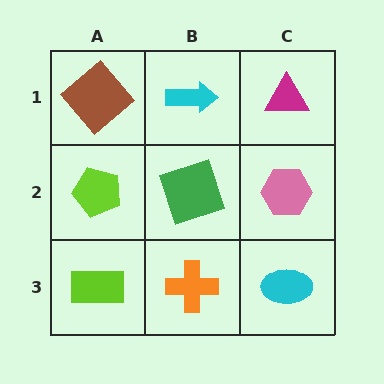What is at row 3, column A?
A lime rectangle.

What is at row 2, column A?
A lime pentagon.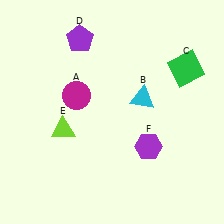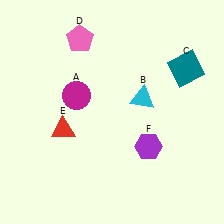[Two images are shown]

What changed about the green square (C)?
In Image 1, C is green. In Image 2, it changed to teal.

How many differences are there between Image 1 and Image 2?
There are 3 differences between the two images.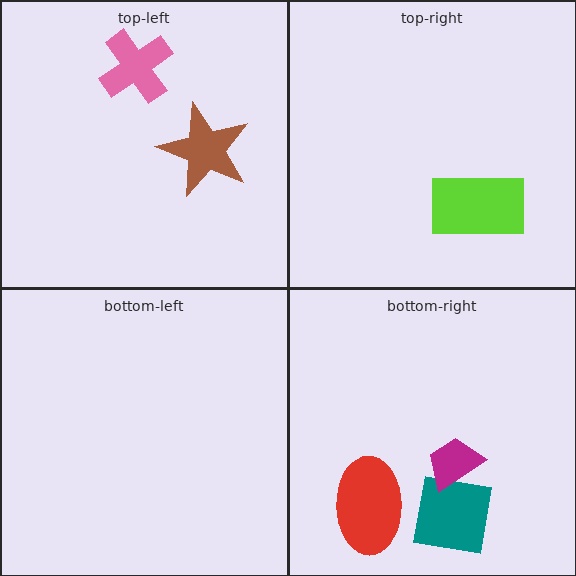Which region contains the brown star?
The top-left region.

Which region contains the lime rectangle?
The top-right region.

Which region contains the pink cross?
The top-left region.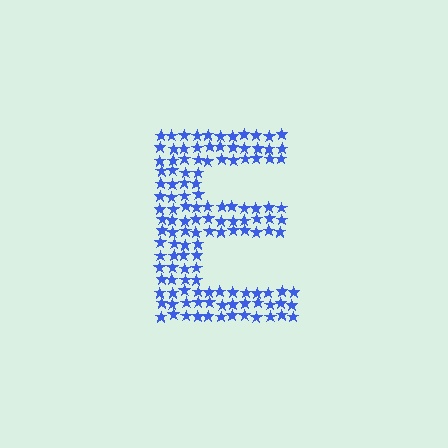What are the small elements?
The small elements are stars.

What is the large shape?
The large shape is the letter E.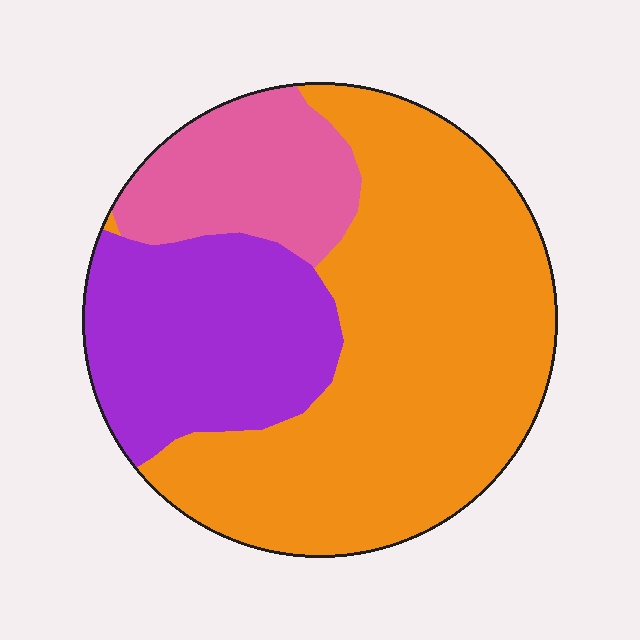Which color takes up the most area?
Orange, at roughly 55%.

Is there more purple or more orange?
Orange.